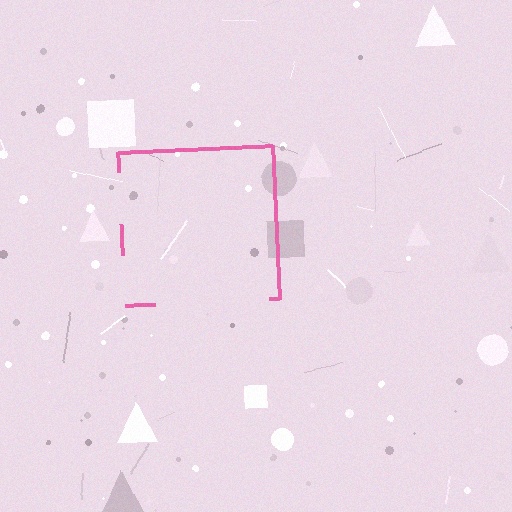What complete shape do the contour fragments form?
The contour fragments form a square.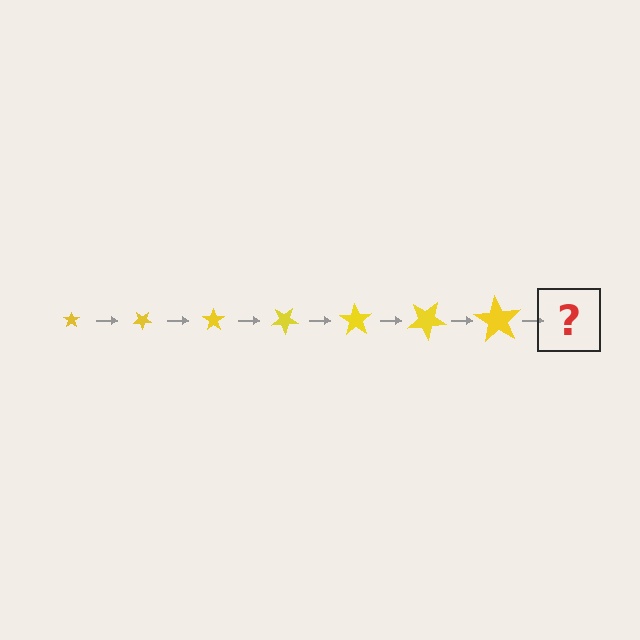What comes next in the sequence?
The next element should be a star, larger than the previous one and rotated 245 degrees from the start.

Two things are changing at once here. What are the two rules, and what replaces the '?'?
The two rules are that the star grows larger each step and it rotates 35 degrees each step. The '?' should be a star, larger than the previous one and rotated 245 degrees from the start.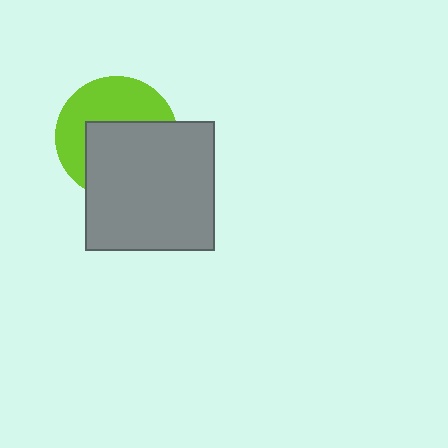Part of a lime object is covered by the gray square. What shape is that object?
It is a circle.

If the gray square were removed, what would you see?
You would see the complete lime circle.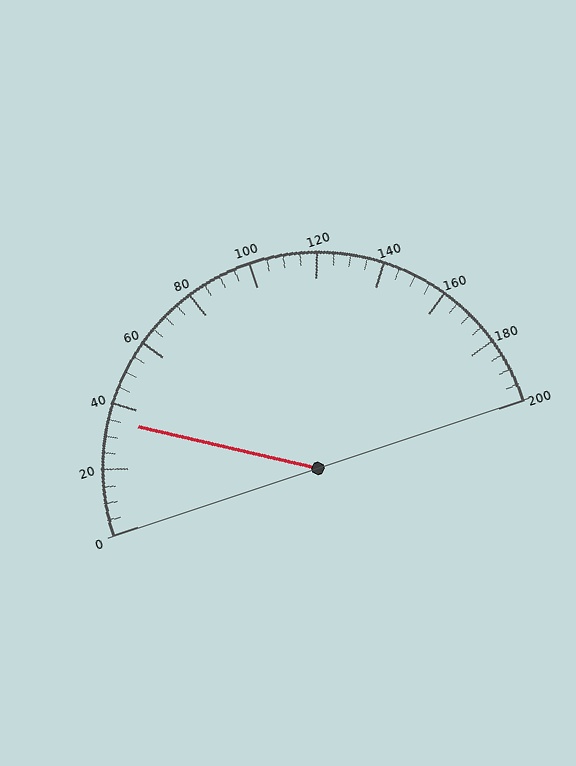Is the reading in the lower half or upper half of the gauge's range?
The reading is in the lower half of the range (0 to 200).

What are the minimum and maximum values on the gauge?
The gauge ranges from 0 to 200.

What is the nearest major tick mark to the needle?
The nearest major tick mark is 40.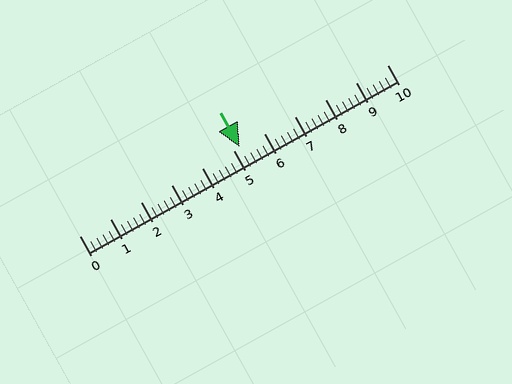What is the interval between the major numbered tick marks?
The major tick marks are spaced 1 units apart.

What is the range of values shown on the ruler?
The ruler shows values from 0 to 10.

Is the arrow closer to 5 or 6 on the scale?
The arrow is closer to 5.